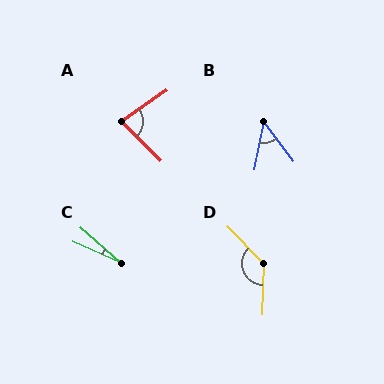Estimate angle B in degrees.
Approximately 49 degrees.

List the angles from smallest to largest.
C (18°), B (49°), A (79°), D (134°).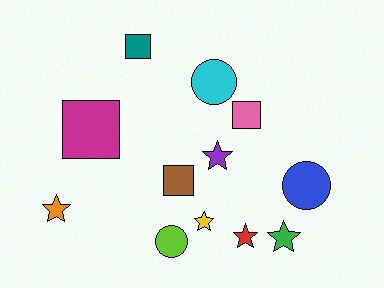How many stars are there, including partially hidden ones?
There are 5 stars.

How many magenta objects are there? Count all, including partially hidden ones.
There is 1 magenta object.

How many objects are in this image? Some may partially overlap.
There are 12 objects.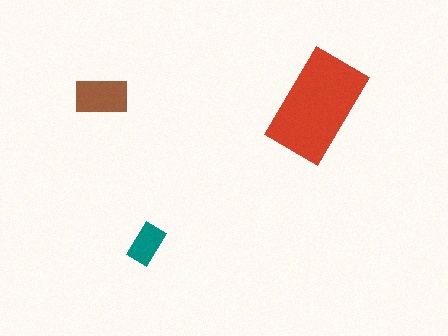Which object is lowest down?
The teal rectangle is bottommost.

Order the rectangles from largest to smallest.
the red one, the brown one, the teal one.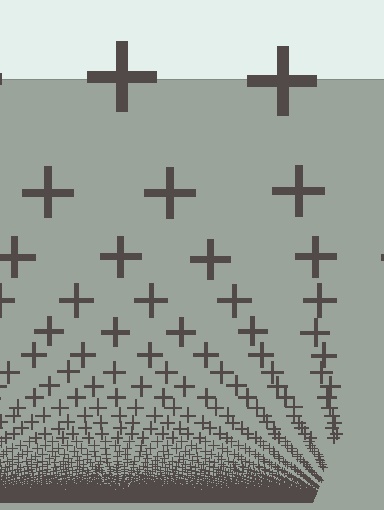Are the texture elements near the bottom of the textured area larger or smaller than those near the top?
Smaller. The gradient is inverted — elements near the bottom are smaller and denser.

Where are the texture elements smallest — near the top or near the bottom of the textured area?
Near the bottom.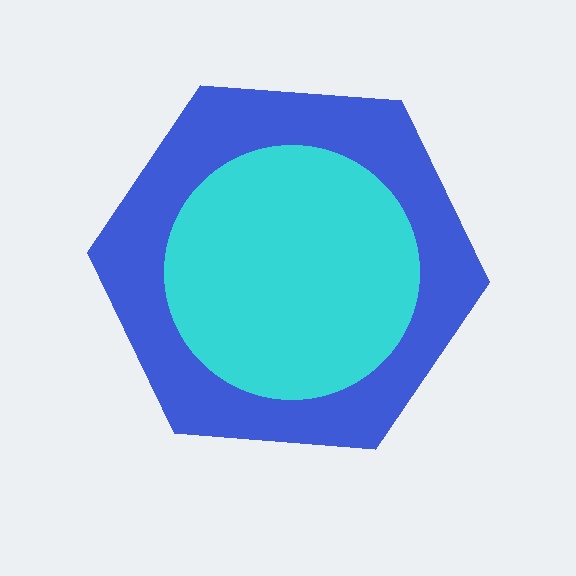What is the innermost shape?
The cyan circle.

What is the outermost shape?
The blue hexagon.